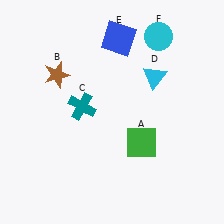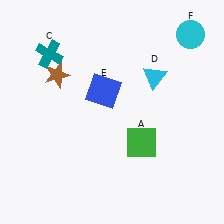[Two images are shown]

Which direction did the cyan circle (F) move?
The cyan circle (F) moved right.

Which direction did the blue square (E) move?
The blue square (E) moved down.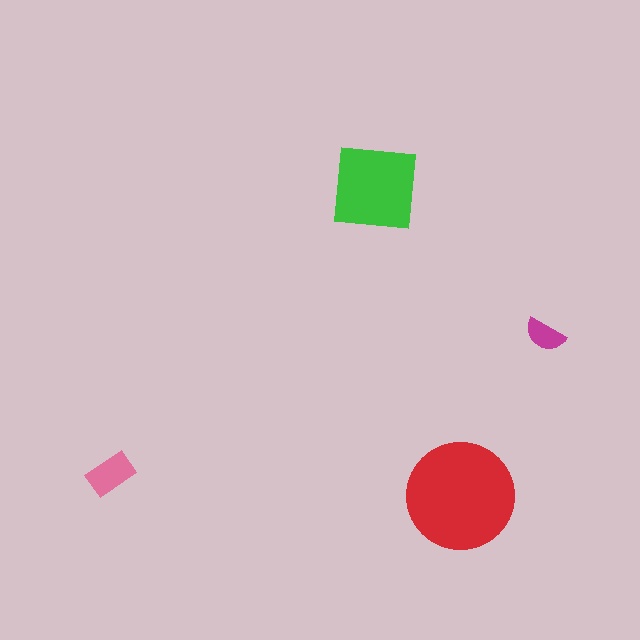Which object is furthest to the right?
The magenta semicircle is rightmost.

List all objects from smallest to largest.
The magenta semicircle, the pink rectangle, the green square, the red circle.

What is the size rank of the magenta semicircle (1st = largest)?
4th.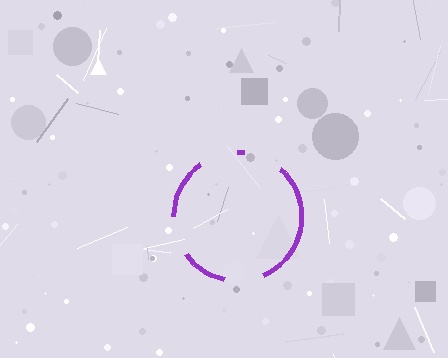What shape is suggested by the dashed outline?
The dashed outline suggests a circle.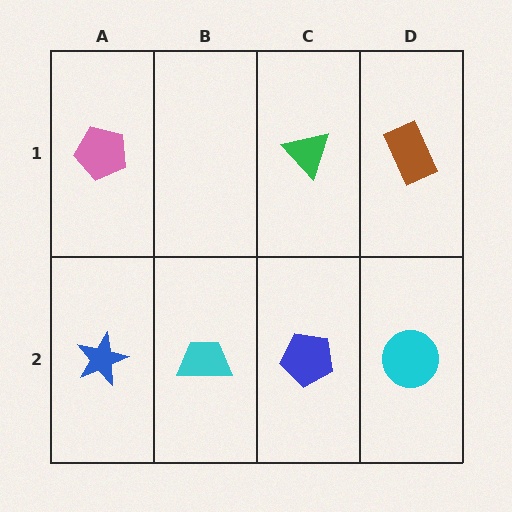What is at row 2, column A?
A blue star.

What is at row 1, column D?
A brown rectangle.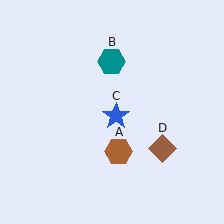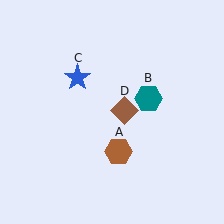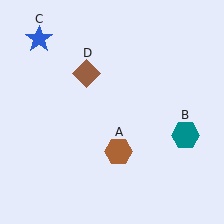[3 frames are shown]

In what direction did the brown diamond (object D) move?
The brown diamond (object D) moved up and to the left.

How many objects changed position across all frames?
3 objects changed position: teal hexagon (object B), blue star (object C), brown diamond (object D).